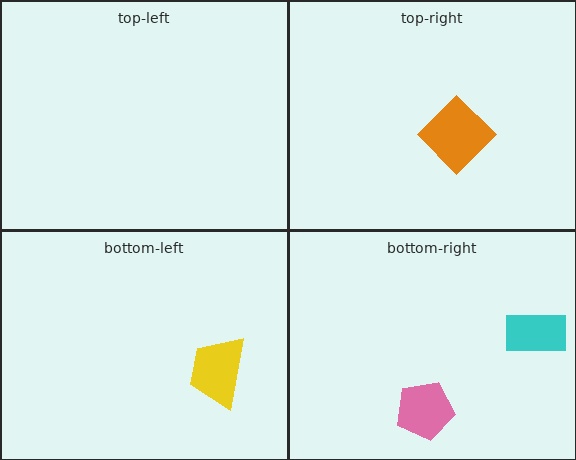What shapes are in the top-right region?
The orange diamond.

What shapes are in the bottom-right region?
The pink pentagon, the cyan rectangle.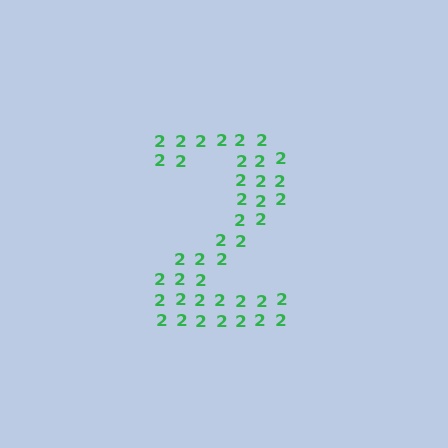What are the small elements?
The small elements are digit 2's.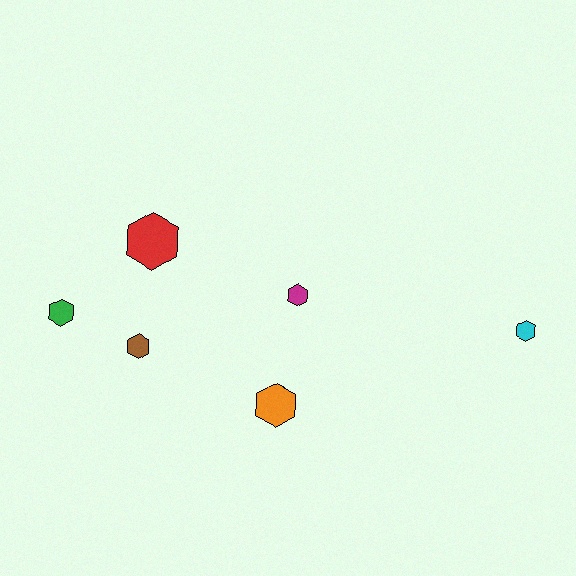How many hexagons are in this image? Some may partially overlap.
There are 6 hexagons.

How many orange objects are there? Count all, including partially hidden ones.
There is 1 orange object.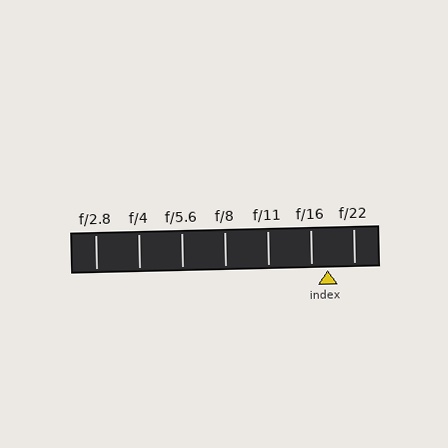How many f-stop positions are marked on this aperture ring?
There are 7 f-stop positions marked.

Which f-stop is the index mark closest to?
The index mark is closest to f/16.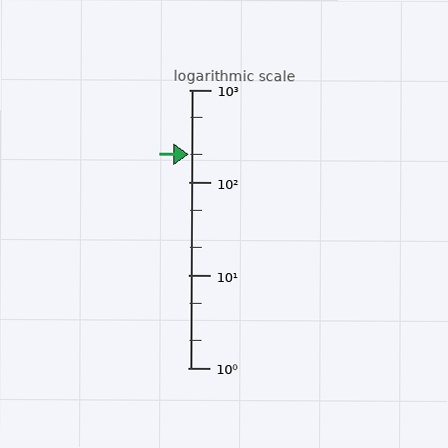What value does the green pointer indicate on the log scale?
The pointer indicates approximately 200.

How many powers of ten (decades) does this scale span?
The scale spans 3 decades, from 1 to 1000.